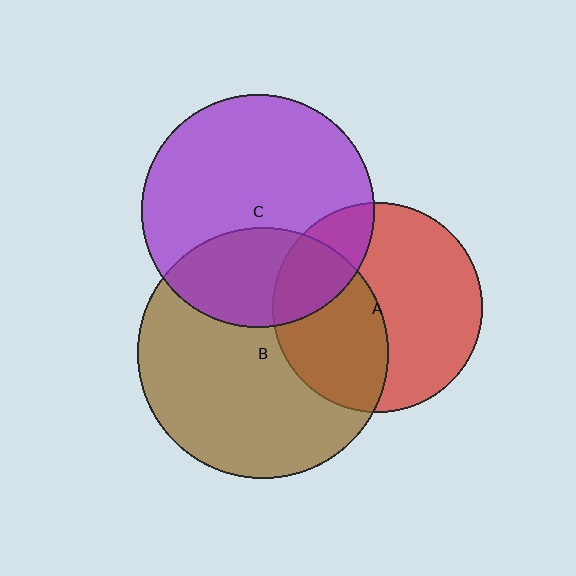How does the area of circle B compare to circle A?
Approximately 1.4 times.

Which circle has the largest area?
Circle B (brown).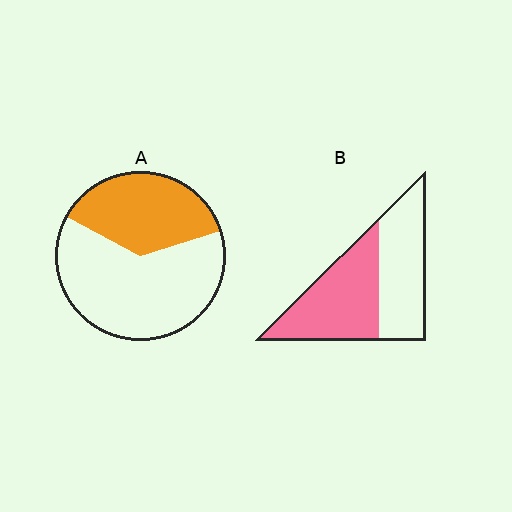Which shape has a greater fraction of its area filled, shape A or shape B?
Shape B.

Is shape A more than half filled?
No.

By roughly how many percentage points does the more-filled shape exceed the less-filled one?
By roughly 15 percentage points (B over A).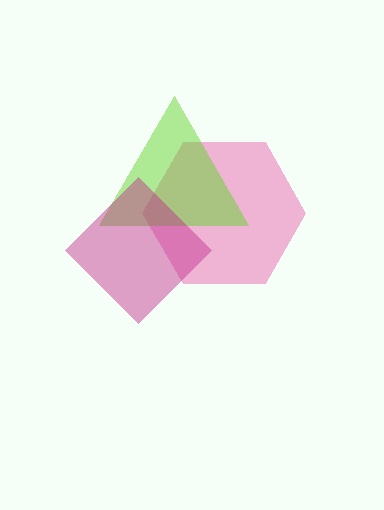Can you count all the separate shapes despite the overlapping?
Yes, there are 3 separate shapes.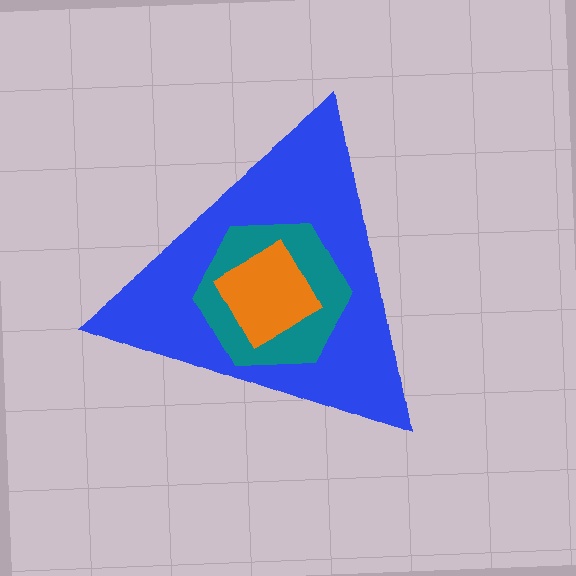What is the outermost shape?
The blue triangle.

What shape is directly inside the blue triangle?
The teal hexagon.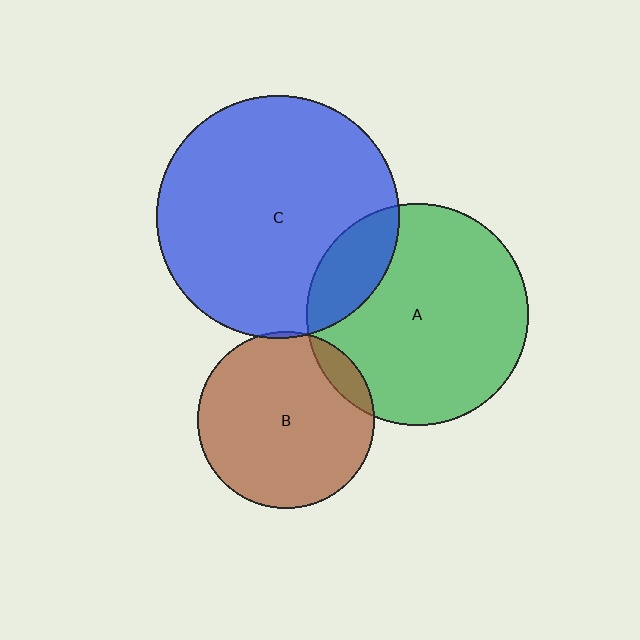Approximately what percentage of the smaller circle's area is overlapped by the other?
Approximately 20%.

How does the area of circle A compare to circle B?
Approximately 1.6 times.